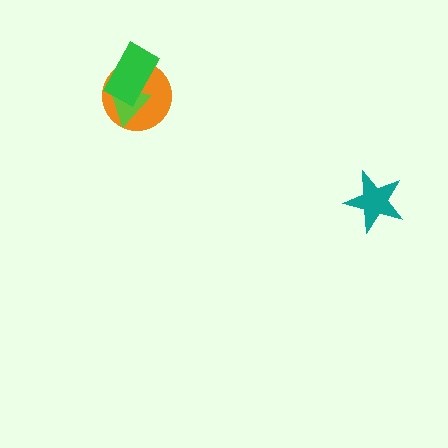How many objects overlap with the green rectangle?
2 objects overlap with the green rectangle.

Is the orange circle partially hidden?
Yes, it is partially covered by another shape.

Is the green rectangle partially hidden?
No, no other shape covers it.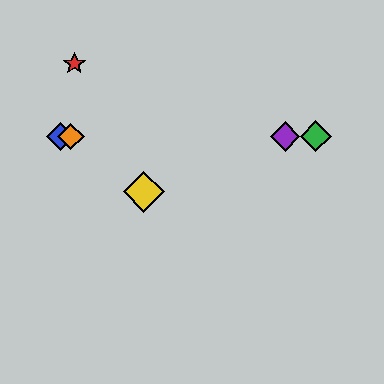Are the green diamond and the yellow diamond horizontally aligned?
No, the green diamond is at y≈136 and the yellow diamond is at y≈192.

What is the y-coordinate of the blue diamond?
The blue diamond is at y≈136.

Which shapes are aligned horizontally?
The blue diamond, the green diamond, the purple diamond, the orange diamond are aligned horizontally.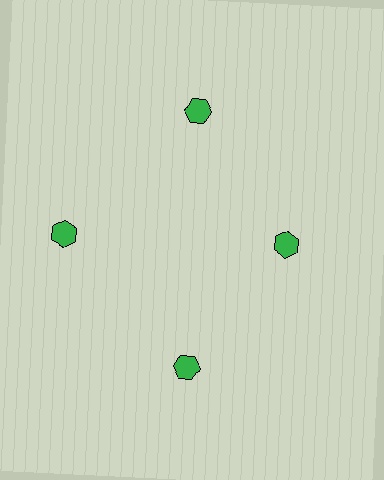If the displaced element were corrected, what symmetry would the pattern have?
It would have 4-fold rotational symmetry — the pattern would map onto itself every 90 degrees.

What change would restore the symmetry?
The symmetry would be restored by moving it outward, back onto the ring so that all 4 hexagons sit at equal angles and equal distance from the center.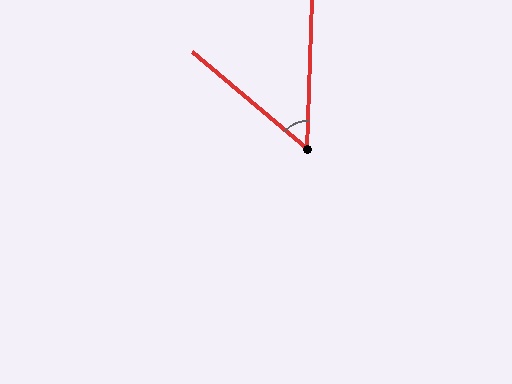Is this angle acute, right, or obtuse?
It is acute.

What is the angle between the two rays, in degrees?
Approximately 52 degrees.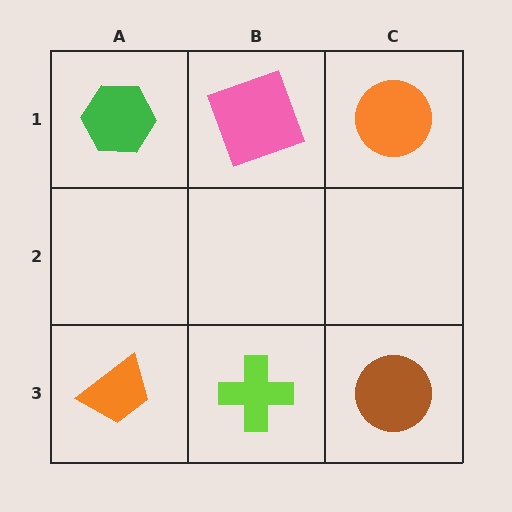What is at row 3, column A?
An orange trapezoid.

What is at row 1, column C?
An orange circle.